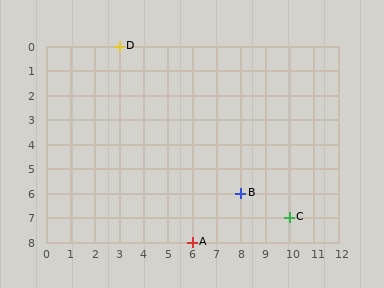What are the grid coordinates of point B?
Point B is at grid coordinates (8, 6).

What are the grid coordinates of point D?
Point D is at grid coordinates (3, 0).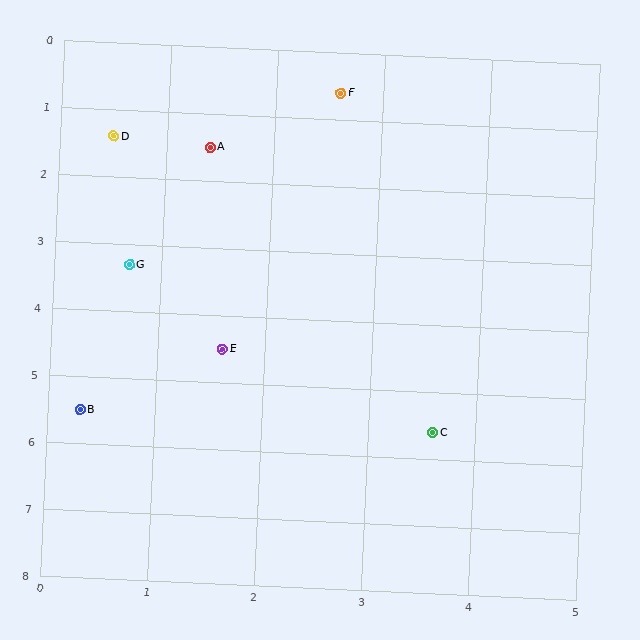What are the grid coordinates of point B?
Point B is at approximately (0.3, 5.5).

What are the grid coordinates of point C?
Point C is at approximately (3.6, 5.6).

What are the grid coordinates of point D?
Point D is at approximately (0.5, 1.4).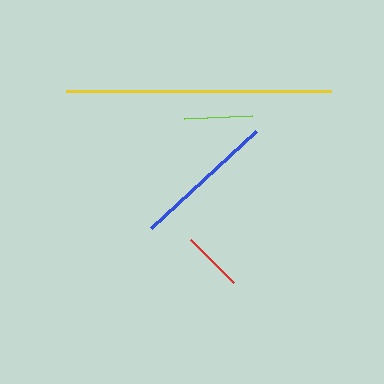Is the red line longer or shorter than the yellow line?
The yellow line is longer than the red line.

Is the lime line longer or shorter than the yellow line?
The yellow line is longer than the lime line.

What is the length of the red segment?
The red segment is approximately 61 pixels long.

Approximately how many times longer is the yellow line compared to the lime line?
The yellow line is approximately 3.9 times the length of the lime line.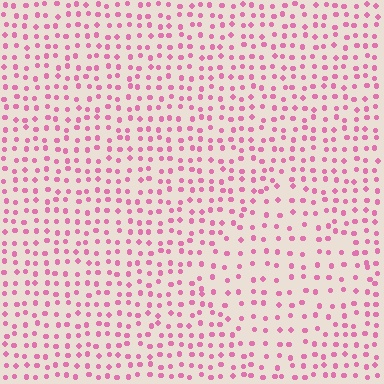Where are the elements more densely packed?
The elements are more densely packed outside the diamond boundary.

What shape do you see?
I see a diamond.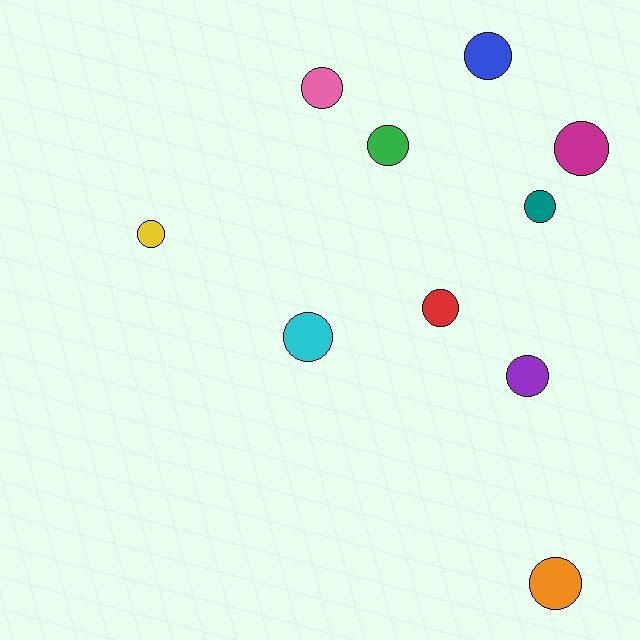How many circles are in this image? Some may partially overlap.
There are 10 circles.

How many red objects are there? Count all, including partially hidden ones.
There is 1 red object.